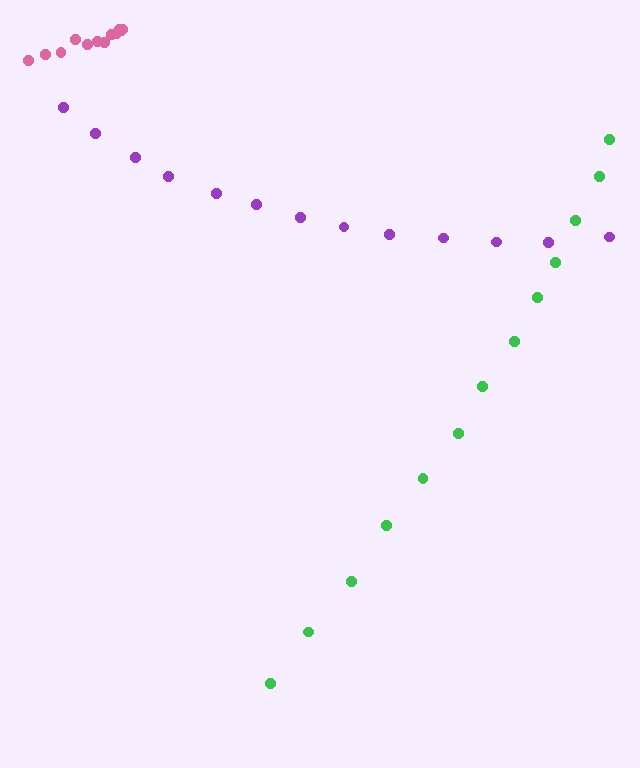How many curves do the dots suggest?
There are 3 distinct paths.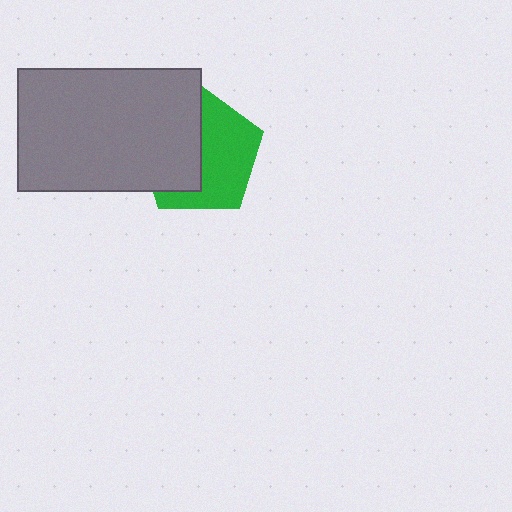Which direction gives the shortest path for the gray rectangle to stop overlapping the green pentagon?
Moving left gives the shortest separation.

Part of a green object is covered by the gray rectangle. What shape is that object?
It is a pentagon.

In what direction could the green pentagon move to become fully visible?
The green pentagon could move right. That would shift it out from behind the gray rectangle entirely.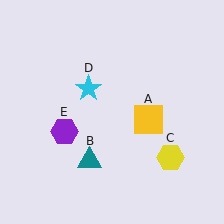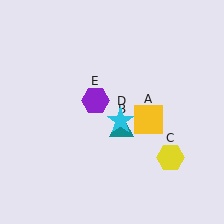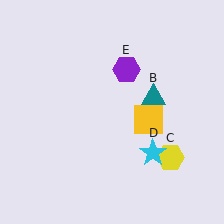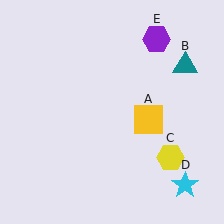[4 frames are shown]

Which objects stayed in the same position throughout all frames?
Yellow square (object A) and yellow hexagon (object C) remained stationary.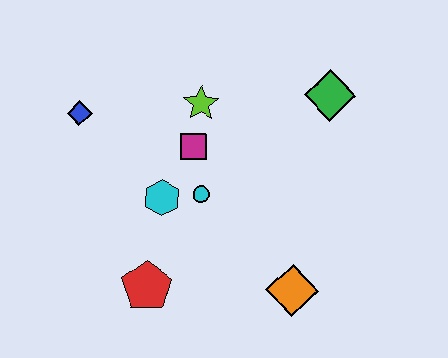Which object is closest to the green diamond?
The lime star is closest to the green diamond.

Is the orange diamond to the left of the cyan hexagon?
No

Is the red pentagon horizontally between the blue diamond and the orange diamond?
Yes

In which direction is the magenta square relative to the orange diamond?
The magenta square is above the orange diamond.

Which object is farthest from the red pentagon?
The green diamond is farthest from the red pentagon.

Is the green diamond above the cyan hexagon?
Yes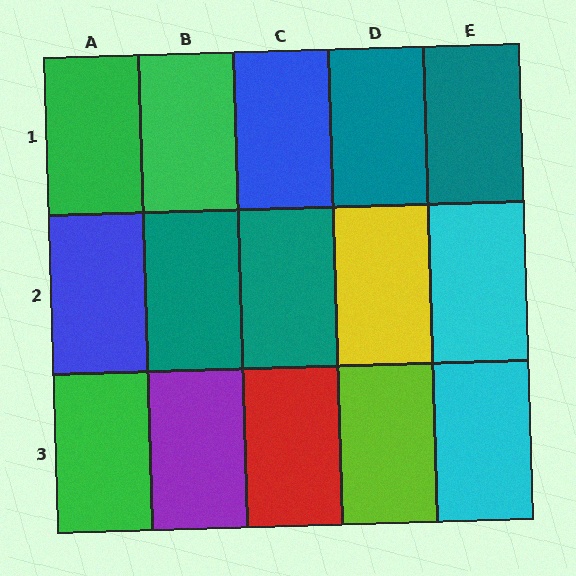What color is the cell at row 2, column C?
Teal.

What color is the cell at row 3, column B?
Purple.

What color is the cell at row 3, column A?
Green.